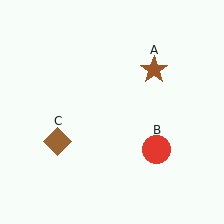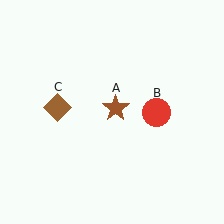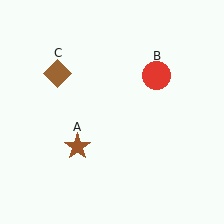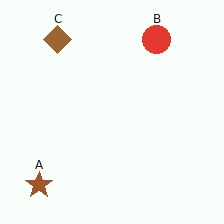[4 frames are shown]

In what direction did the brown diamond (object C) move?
The brown diamond (object C) moved up.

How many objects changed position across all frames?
3 objects changed position: brown star (object A), red circle (object B), brown diamond (object C).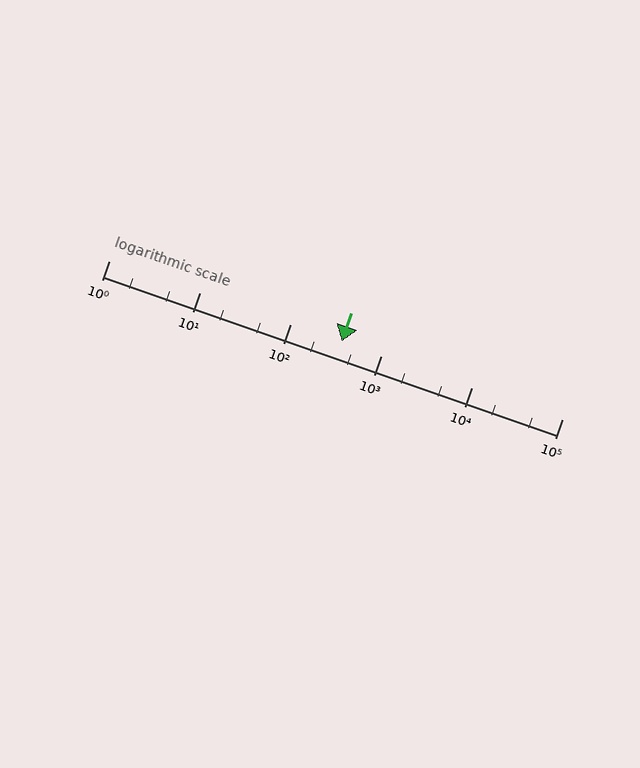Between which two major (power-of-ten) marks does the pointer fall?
The pointer is between 100 and 1000.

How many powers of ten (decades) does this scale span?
The scale spans 5 decades, from 1 to 100000.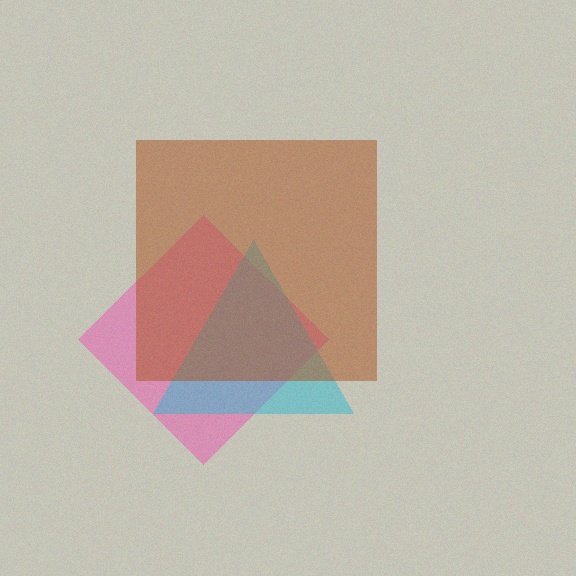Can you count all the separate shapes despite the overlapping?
Yes, there are 3 separate shapes.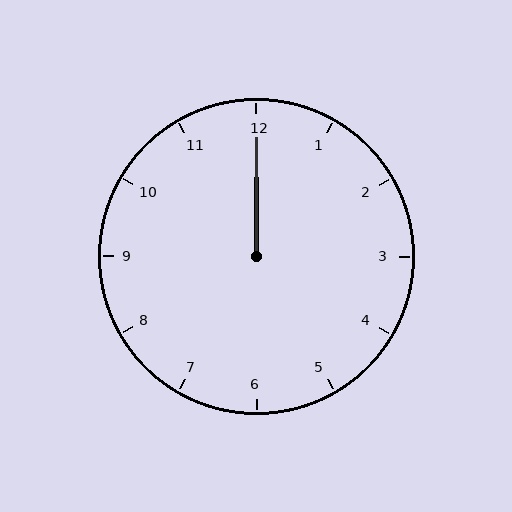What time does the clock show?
12:00.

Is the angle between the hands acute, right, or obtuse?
It is acute.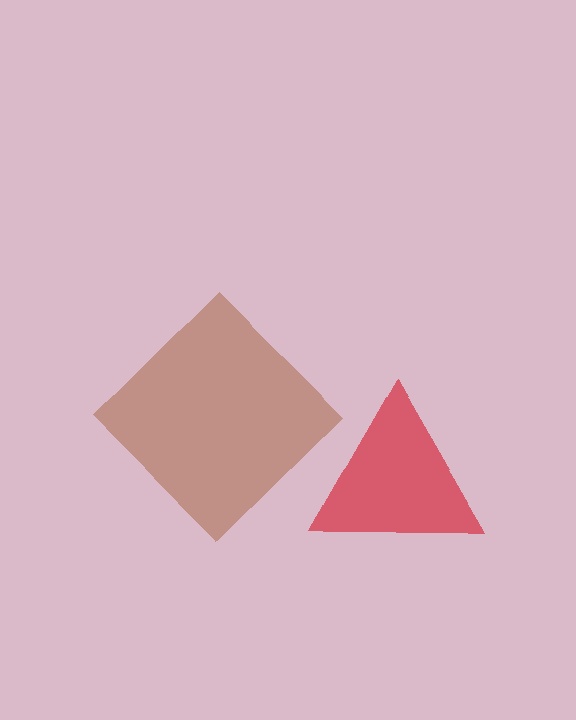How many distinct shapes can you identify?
There are 2 distinct shapes: a red triangle, a brown diamond.